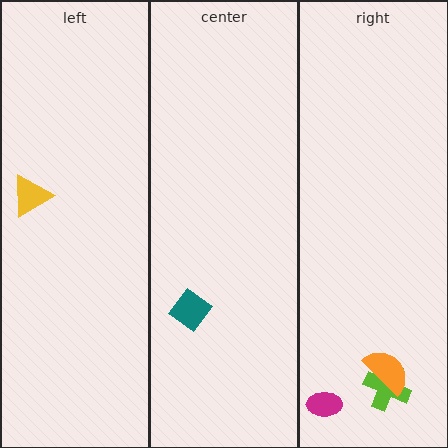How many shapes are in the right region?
3.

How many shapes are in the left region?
1.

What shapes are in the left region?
The yellow triangle.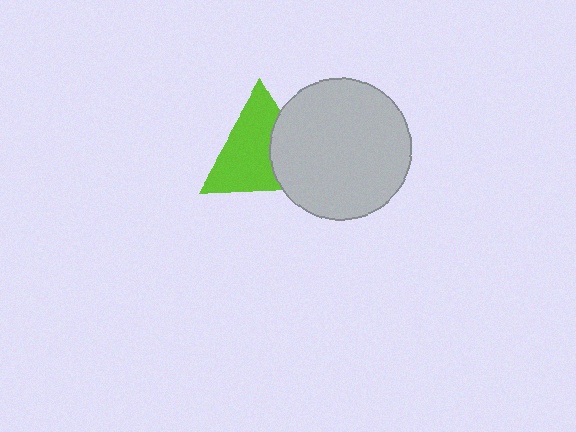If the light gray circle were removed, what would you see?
You would see the complete lime triangle.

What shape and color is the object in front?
The object in front is a light gray circle.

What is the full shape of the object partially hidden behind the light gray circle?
The partially hidden object is a lime triangle.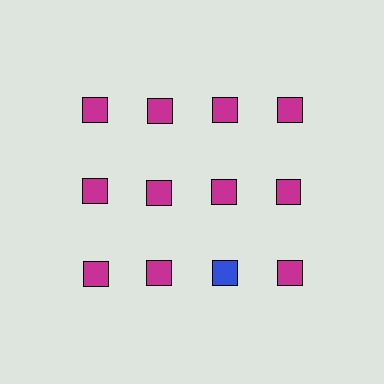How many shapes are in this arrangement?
There are 12 shapes arranged in a grid pattern.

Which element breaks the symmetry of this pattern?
The blue square in the third row, center column breaks the symmetry. All other shapes are magenta squares.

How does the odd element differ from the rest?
It has a different color: blue instead of magenta.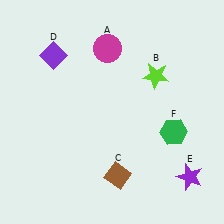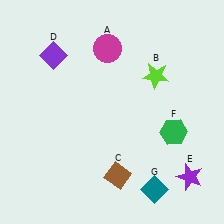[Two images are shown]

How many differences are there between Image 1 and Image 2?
There is 1 difference between the two images.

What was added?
A teal diamond (G) was added in Image 2.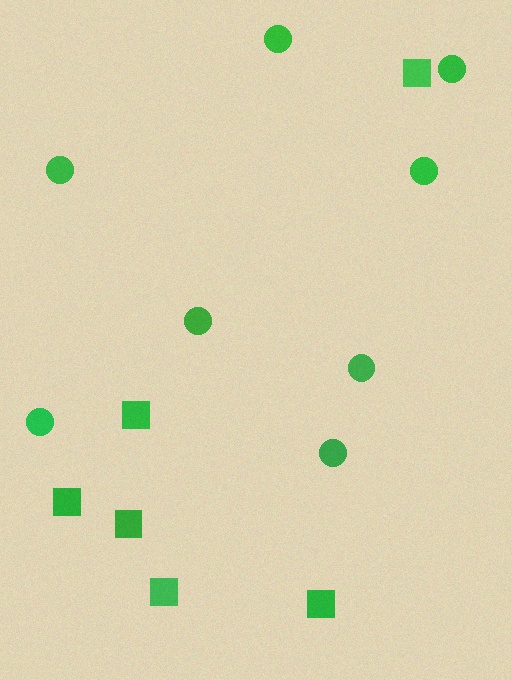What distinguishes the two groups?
There are 2 groups: one group of squares (6) and one group of circles (8).